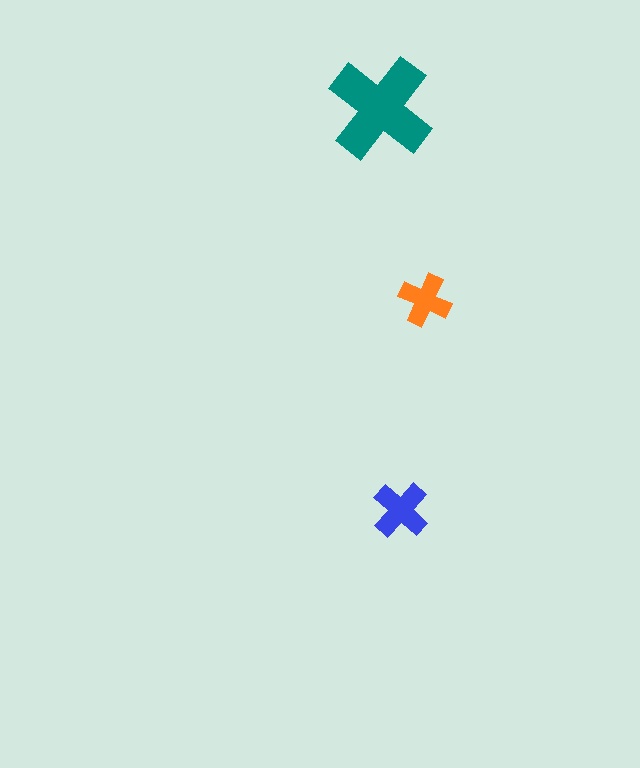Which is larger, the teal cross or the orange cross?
The teal one.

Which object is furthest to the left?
The teal cross is leftmost.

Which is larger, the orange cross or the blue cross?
The blue one.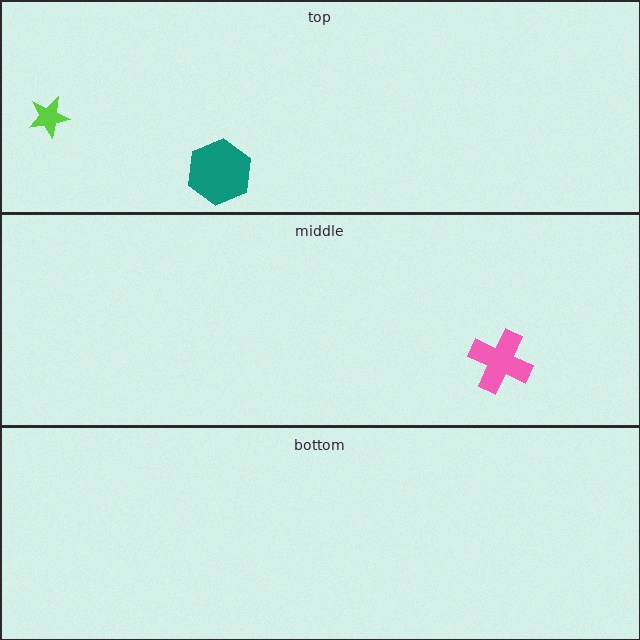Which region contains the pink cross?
The middle region.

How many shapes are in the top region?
2.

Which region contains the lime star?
The top region.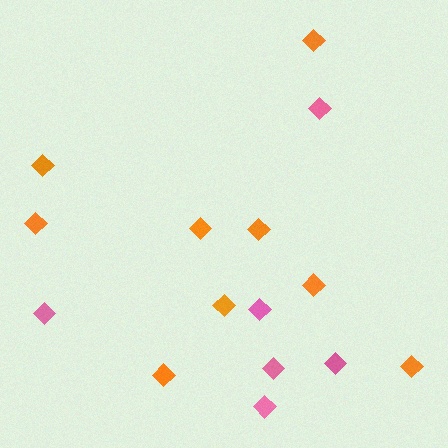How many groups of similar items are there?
There are 2 groups: one group of orange diamonds (9) and one group of pink diamonds (6).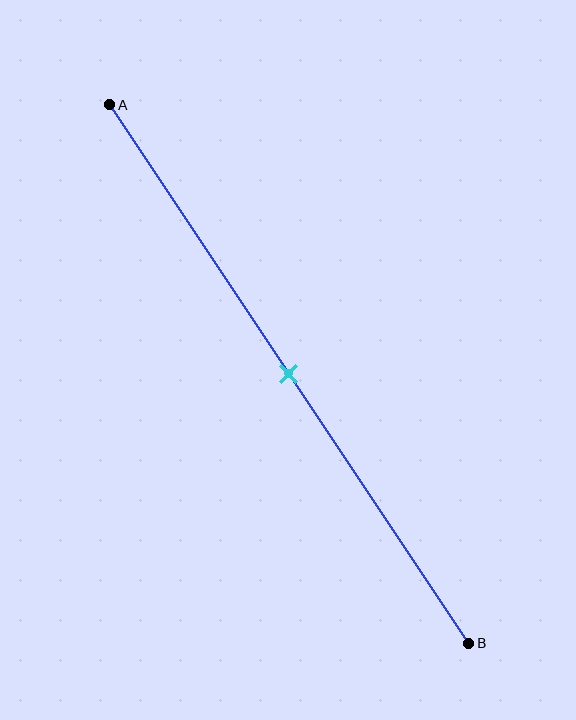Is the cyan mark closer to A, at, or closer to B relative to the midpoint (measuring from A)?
The cyan mark is approximately at the midpoint of segment AB.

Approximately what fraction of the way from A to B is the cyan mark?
The cyan mark is approximately 50% of the way from A to B.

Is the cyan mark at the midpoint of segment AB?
Yes, the mark is approximately at the midpoint.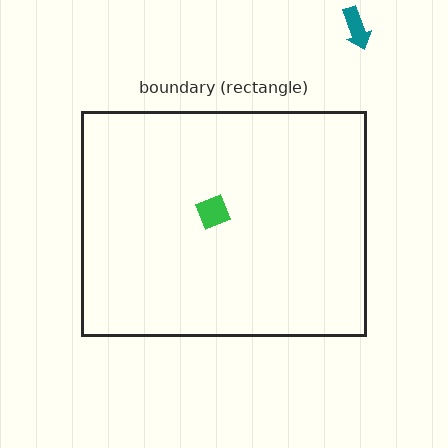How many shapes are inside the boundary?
1 inside, 1 outside.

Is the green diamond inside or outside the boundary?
Inside.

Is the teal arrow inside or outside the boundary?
Outside.